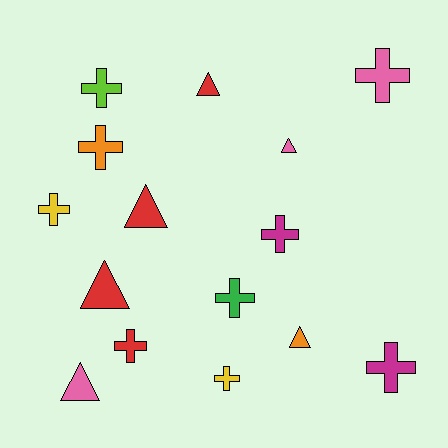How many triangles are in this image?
There are 6 triangles.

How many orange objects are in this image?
There are 2 orange objects.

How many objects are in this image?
There are 15 objects.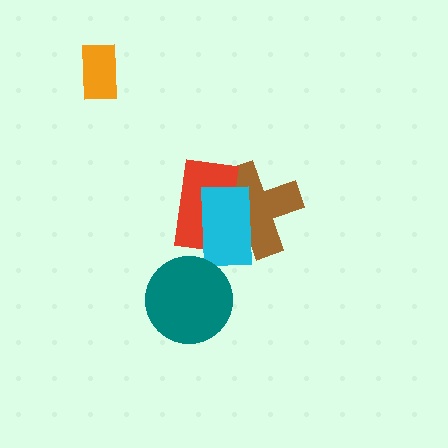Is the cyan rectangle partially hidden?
No, no other shape covers it.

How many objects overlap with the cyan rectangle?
2 objects overlap with the cyan rectangle.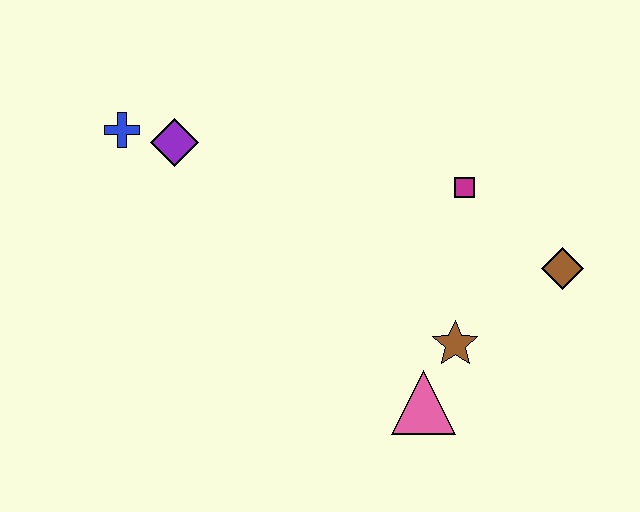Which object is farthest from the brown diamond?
The blue cross is farthest from the brown diamond.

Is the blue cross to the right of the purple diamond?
No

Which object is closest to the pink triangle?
The brown star is closest to the pink triangle.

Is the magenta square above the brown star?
Yes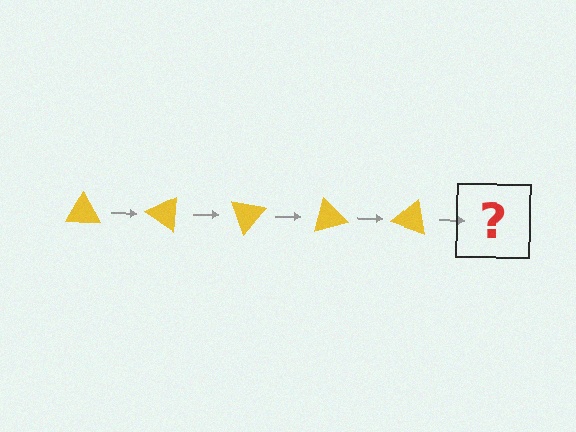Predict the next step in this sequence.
The next step is a yellow triangle rotated 175 degrees.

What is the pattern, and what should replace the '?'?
The pattern is that the triangle rotates 35 degrees each step. The '?' should be a yellow triangle rotated 175 degrees.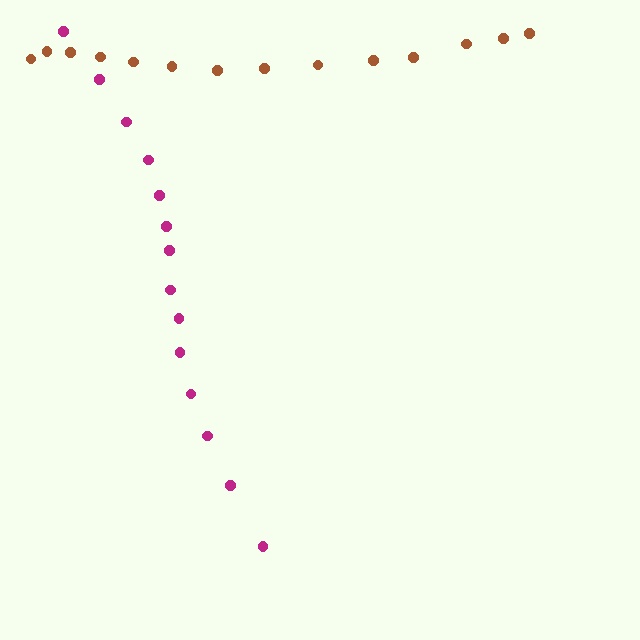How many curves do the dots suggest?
There are 2 distinct paths.